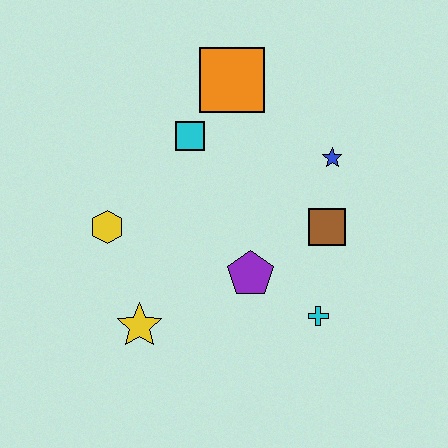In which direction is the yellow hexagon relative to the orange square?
The yellow hexagon is below the orange square.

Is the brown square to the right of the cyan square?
Yes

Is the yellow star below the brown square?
Yes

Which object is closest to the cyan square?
The orange square is closest to the cyan square.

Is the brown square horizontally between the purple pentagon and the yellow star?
No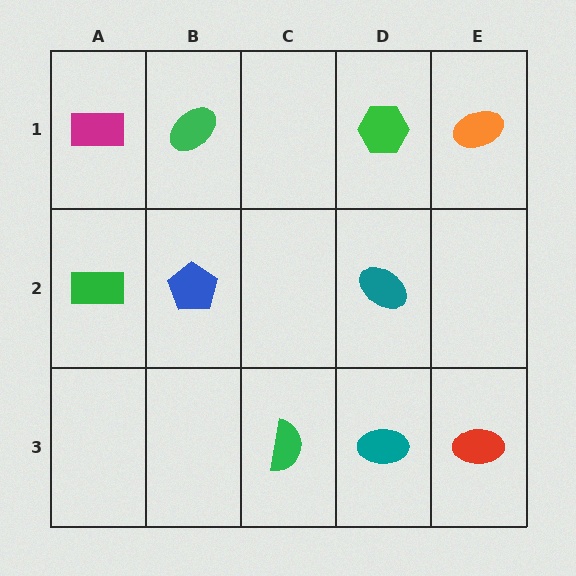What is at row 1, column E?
An orange ellipse.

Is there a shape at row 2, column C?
No, that cell is empty.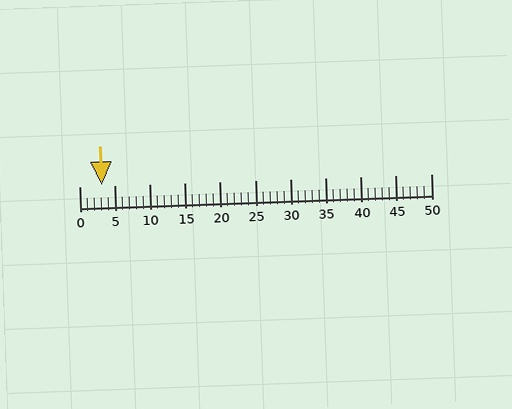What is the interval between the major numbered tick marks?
The major tick marks are spaced 5 units apart.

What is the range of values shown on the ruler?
The ruler shows values from 0 to 50.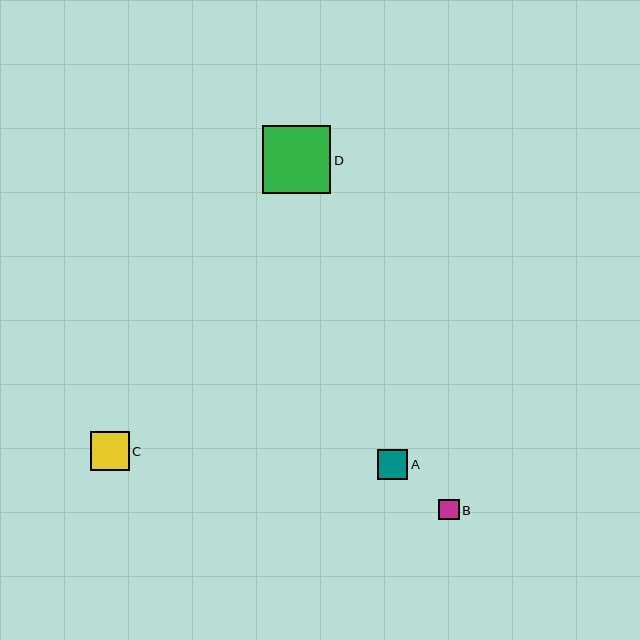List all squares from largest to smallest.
From largest to smallest: D, C, A, B.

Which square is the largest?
Square D is the largest with a size of approximately 68 pixels.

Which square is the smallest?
Square B is the smallest with a size of approximately 20 pixels.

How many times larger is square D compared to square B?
Square D is approximately 3.4 times the size of square B.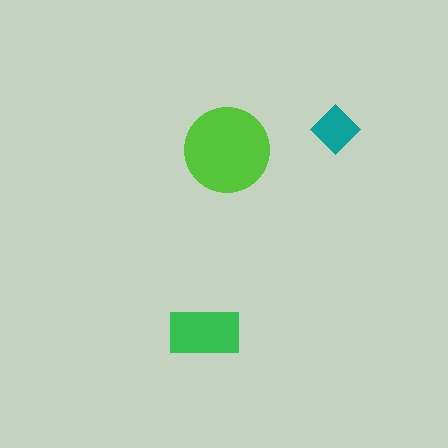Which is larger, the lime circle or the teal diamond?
The lime circle.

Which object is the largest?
The lime circle.